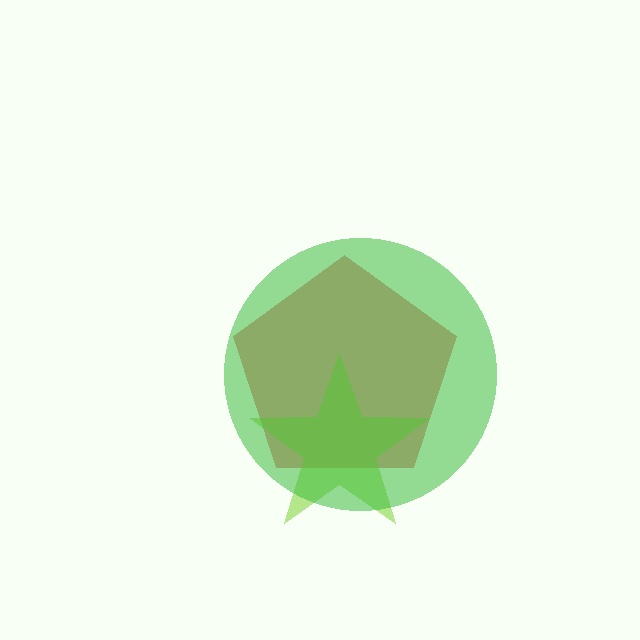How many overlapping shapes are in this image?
There are 3 overlapping shapes in the image.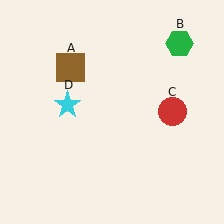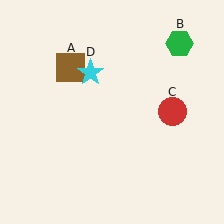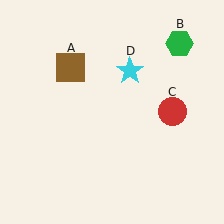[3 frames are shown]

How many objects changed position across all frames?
1 object changed position: cyan star (object D).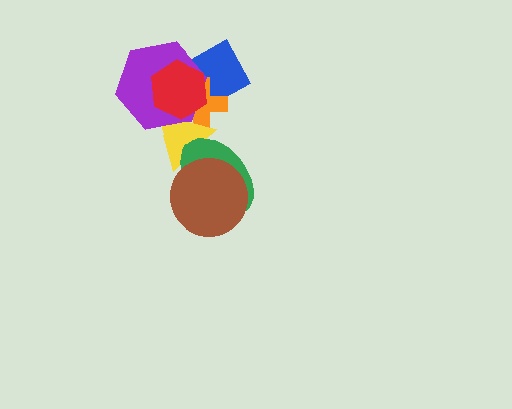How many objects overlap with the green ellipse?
2 objects overlap with the green ellipse.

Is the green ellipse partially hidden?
Yes, it is partially covered by another shape.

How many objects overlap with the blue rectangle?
4 objects overlap with the blue rectangle.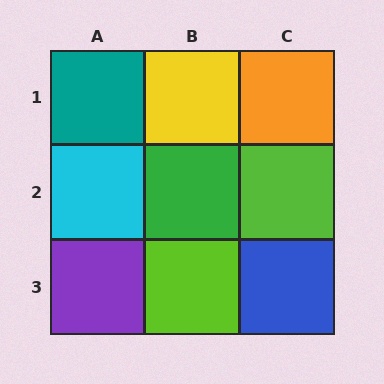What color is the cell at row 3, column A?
Purple.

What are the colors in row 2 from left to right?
Cyan, green, lime.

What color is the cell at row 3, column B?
Lime.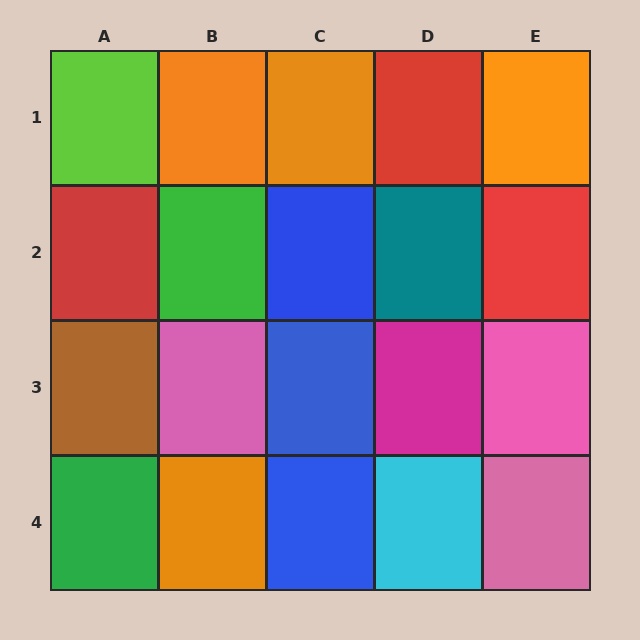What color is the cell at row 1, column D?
Red.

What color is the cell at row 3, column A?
Brown.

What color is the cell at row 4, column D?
Cyan.